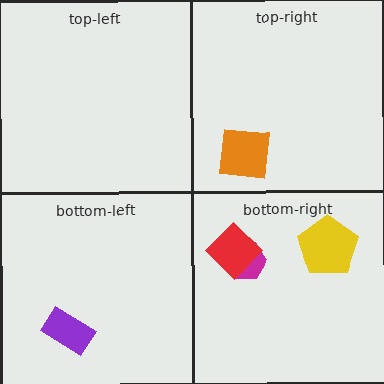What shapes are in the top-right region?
The orange square.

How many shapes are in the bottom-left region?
1.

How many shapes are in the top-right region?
1.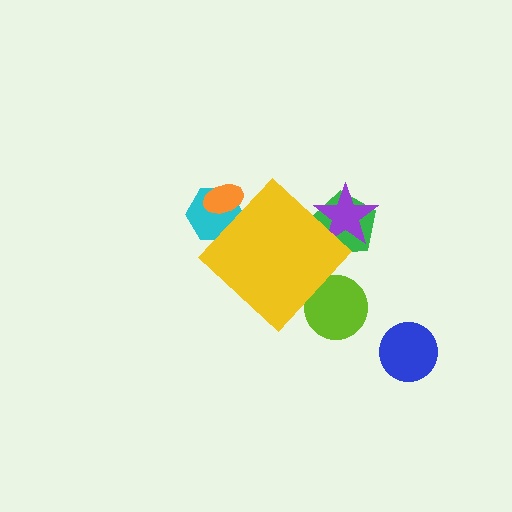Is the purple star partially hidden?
Yes, the purple star is partially hidden behind the yellow diamond.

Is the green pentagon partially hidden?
Yes, the green pentagon is partially hidden behind the yellow diamond.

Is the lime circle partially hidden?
Yes, the lime circle is partially hidden behind the yellow diamond.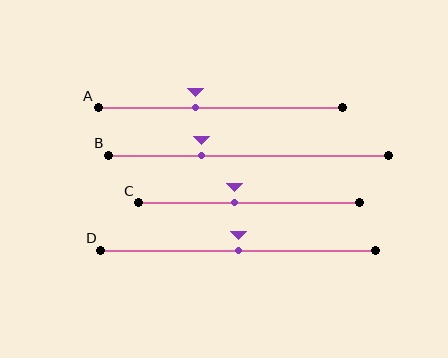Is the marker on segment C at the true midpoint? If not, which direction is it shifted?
No, the marker on segment C is shifted to the left by about 6% of the segment length.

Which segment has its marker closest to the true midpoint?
Segment D has its marker closest to the true midpoint.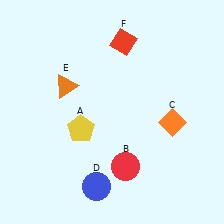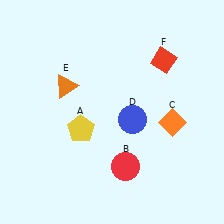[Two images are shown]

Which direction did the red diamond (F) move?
The red diamond (F) moved right.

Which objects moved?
The objects that moved are: the blue circle (D), the red diamond (F).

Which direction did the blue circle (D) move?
The blue circle (D) moved up.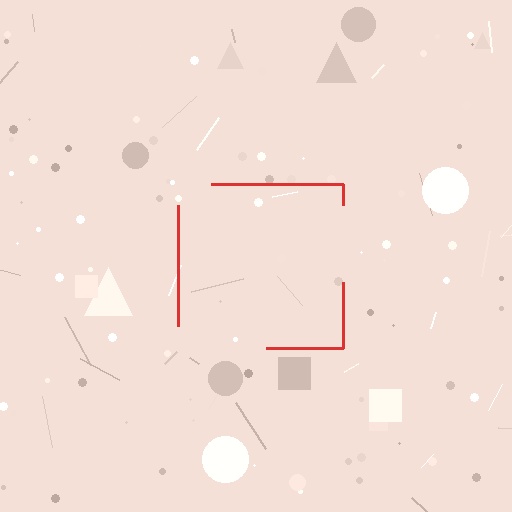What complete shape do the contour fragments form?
The contour fragments form a square.